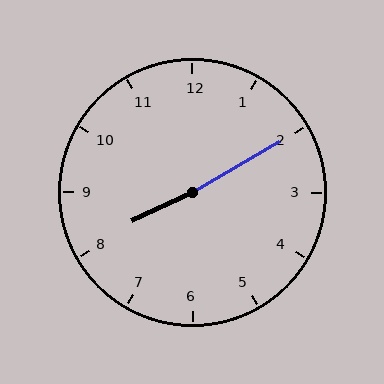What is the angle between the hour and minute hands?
Approximately 175 degrees.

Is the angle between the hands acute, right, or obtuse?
It is obtuse.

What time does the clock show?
8:10.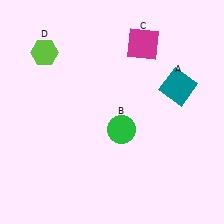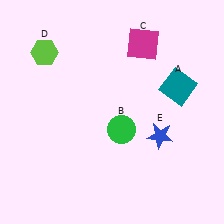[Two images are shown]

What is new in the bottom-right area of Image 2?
A blue star (E) was added in the bottom-right area of Image 2.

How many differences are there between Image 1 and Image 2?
There is 1 difference between the two images.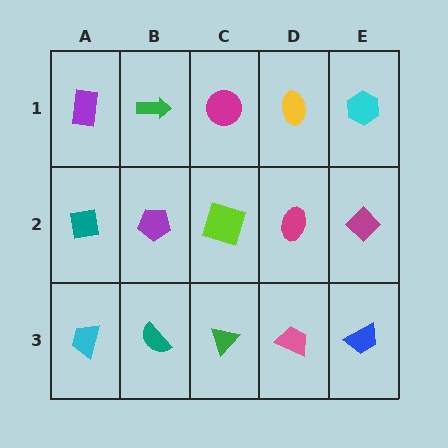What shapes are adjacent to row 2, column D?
A yellow ellipse (row 1, column D), a pink trapezoid (row 3, column D), a lime square (row 2, column C), a magenta diamond (row 2, column E).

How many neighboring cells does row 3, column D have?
3.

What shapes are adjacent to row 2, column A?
A purple rectangle (row 1, column A), a cyan trapezoid (row 3, column A), a purple pentagon (row 2, column B).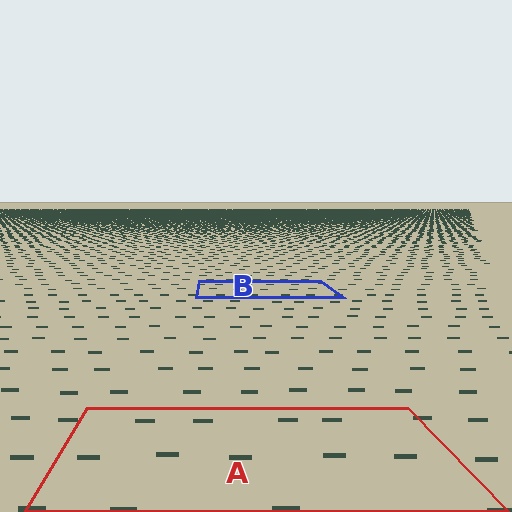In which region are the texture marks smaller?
The texture marks are smaller in region B, because it is farther away.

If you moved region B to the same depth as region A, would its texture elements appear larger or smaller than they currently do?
They would appear larger. At a closer depth, the same texture elements are projected at a bigger on-screen size.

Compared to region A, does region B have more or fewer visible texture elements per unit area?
Region B has more texture elements per unit area — they are packed more densely because it is farther away.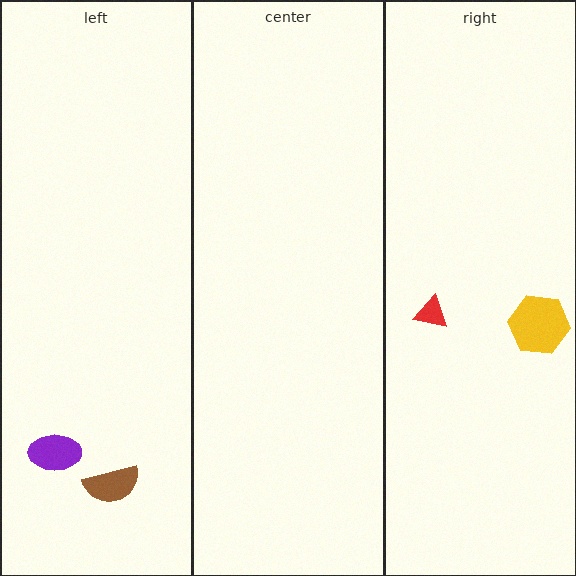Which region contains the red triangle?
The right region.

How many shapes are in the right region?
2.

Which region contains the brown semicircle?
The left region.